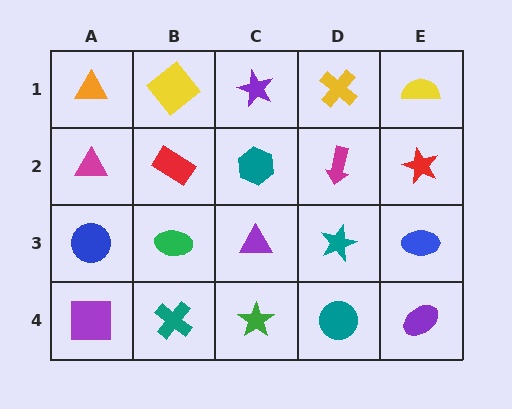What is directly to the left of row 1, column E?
A yellow cross.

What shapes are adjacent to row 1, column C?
A teal hexagon (row 2, column C), a yellow diamond (row 1, column B), a yellow cross (row 1, column D).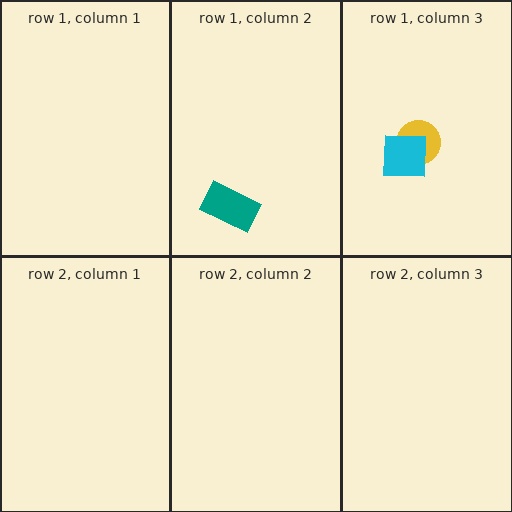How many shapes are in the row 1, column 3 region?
2.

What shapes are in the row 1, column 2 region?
The teal rectangle.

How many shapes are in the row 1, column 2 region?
1.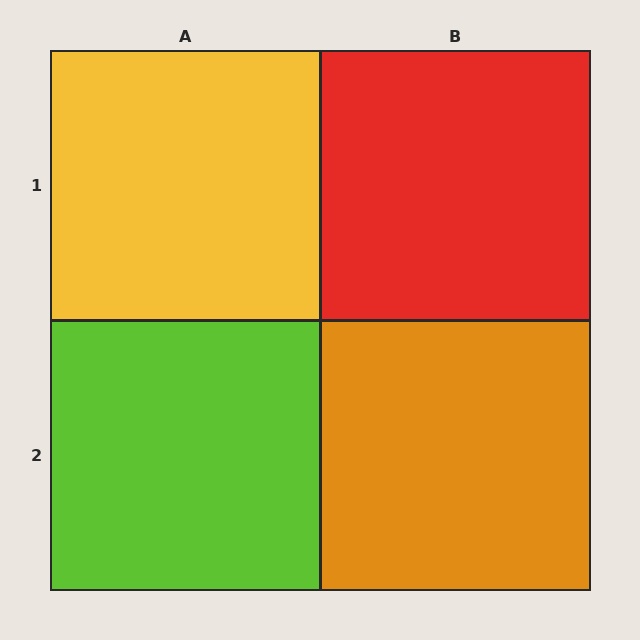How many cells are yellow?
1 cell is yellow.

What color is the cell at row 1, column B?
Red.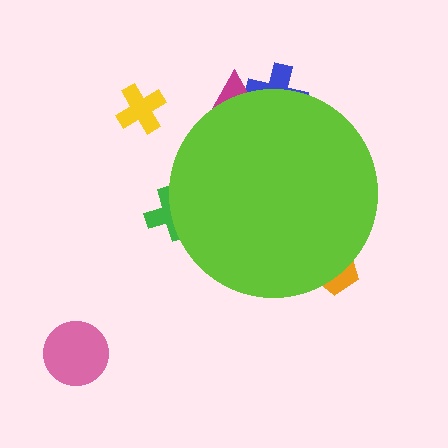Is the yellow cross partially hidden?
No, the yellow cross is fully visible.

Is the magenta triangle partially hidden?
Yes, the magenta triangle is partially hidden behind the lime circle.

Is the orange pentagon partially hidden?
Yes, the orange pentagon is partially hidden behind the lime circle.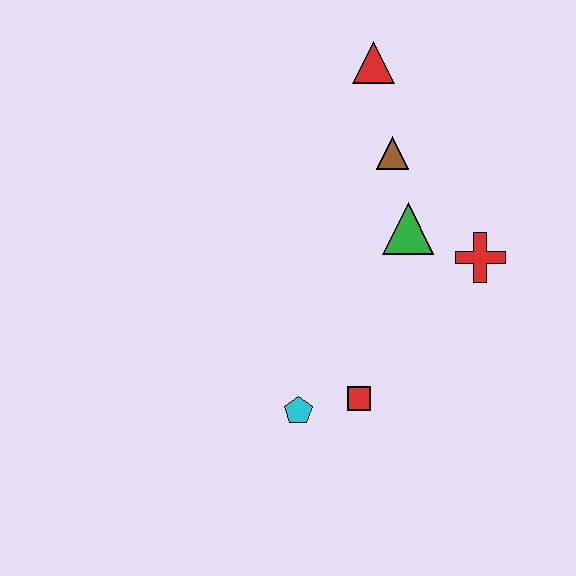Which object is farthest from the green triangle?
The cyan pentagon is farthest from the green triangle.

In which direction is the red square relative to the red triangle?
The red square is below the red triangle.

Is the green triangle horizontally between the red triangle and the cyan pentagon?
No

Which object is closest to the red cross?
The green triangle is closest to the red cross.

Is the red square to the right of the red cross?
No